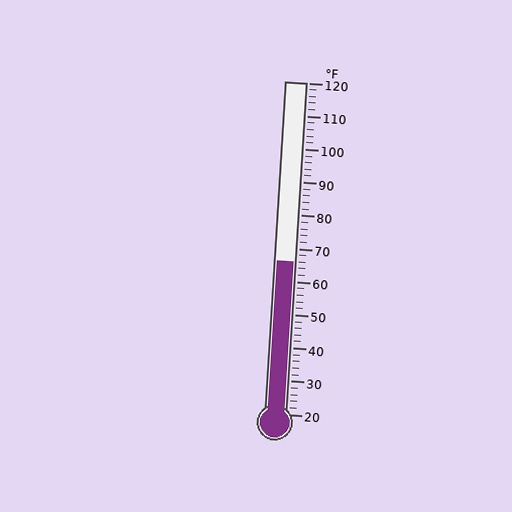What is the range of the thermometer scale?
The thermometer scale ranges from 20°F to 120°F.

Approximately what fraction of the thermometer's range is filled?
The thermometer is filled to approximately 45% of its range.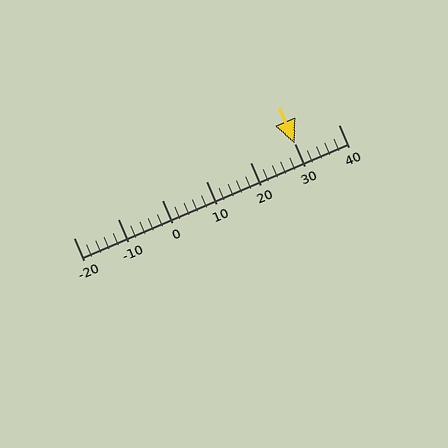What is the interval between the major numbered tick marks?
The major tick marks are spaced 10 units apart.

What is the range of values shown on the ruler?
The ruler shows values from -20 to 40.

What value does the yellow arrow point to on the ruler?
The yellow arrow points to approximately 30.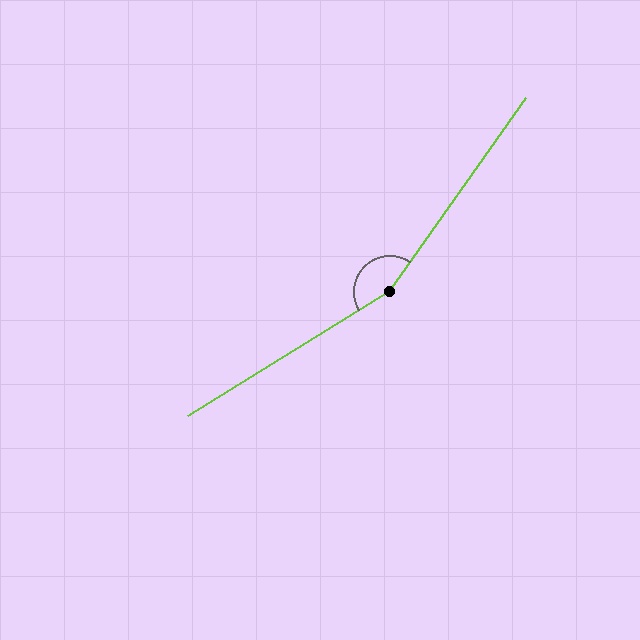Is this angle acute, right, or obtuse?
It is obtuse.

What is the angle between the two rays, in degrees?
Approximately 157 degrees.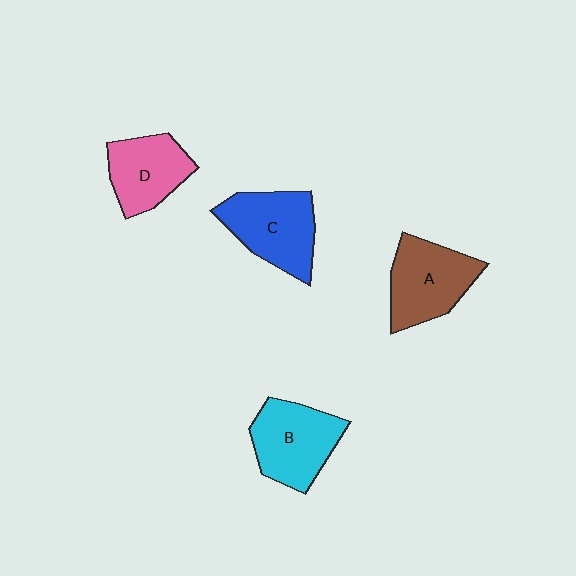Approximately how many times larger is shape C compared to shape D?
Approximately 1.2 times.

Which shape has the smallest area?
Shape D (pink).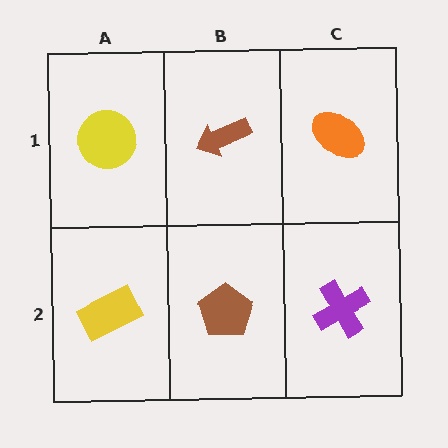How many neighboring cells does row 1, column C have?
2.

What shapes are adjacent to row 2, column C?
An orange ellipse (row 1, column C), a brown pentagon (row 2, column B).